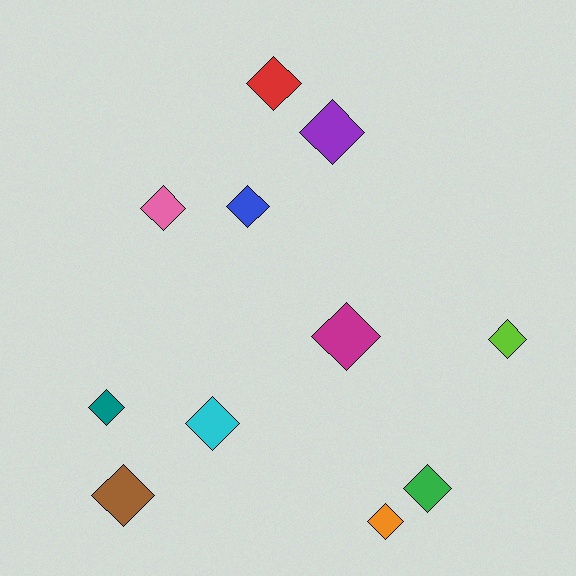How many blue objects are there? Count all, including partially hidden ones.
There is 1 blue object.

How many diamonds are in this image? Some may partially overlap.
There are 11 diamonds.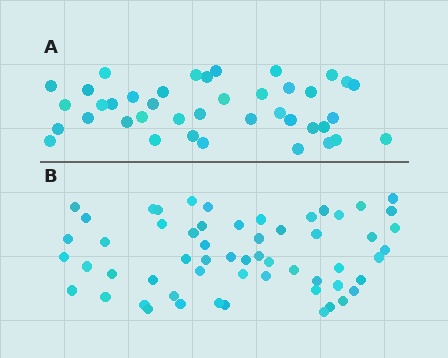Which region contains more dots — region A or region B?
Region B (the bottom region) has more dots.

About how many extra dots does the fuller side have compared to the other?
Region B has approximately 20 more dots than region A.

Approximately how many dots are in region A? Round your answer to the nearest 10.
About 40 dots.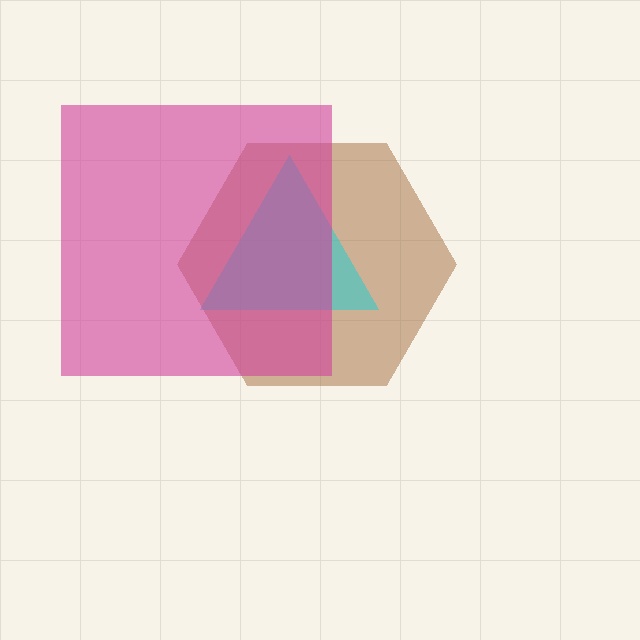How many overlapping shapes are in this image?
There are 3 overlapping shapes in the image.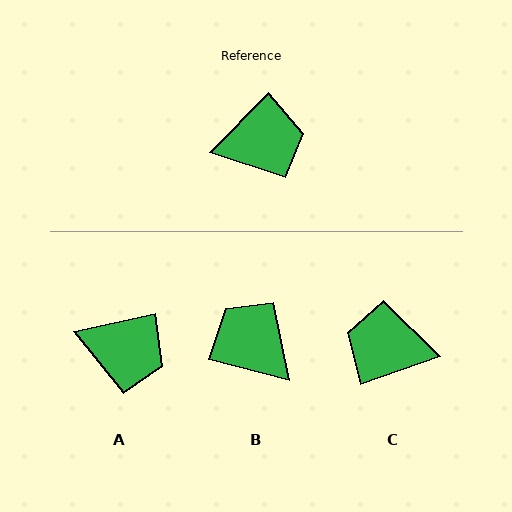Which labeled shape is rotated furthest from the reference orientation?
C, about 154 degrees away.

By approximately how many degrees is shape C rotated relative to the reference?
Approximately 154 degrees counter-clockwise.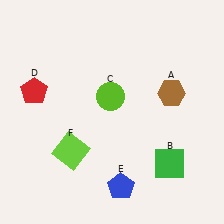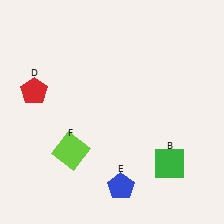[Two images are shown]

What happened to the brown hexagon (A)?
The brown hexagon (A) was removed in Image 2. It was in the top-right area of Image 1.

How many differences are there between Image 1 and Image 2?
There are 2 differences between the two images.